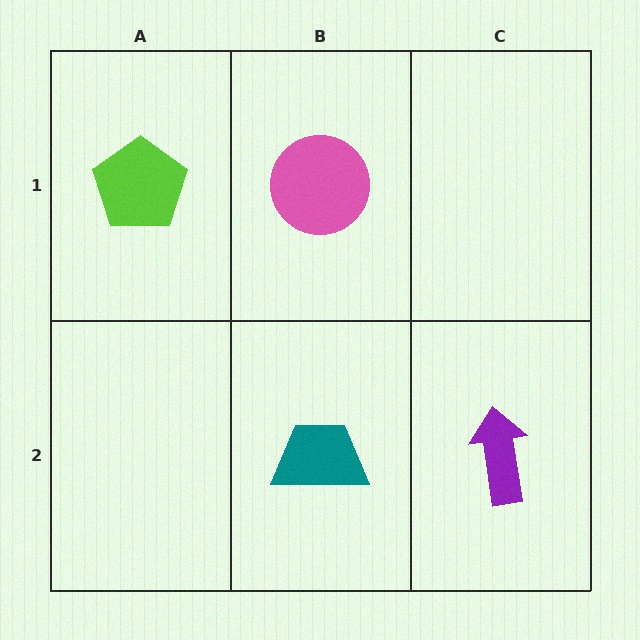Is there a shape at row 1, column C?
No, that cell is empty.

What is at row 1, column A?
A lime pentagon.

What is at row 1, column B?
A pink circle.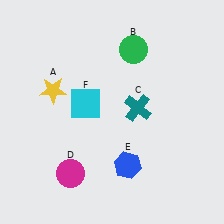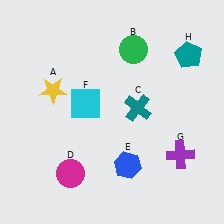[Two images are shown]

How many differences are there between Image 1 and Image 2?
There are 2 differences between the two images.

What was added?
A purple cross (G), a teal pentagon (H) were added in Image 2.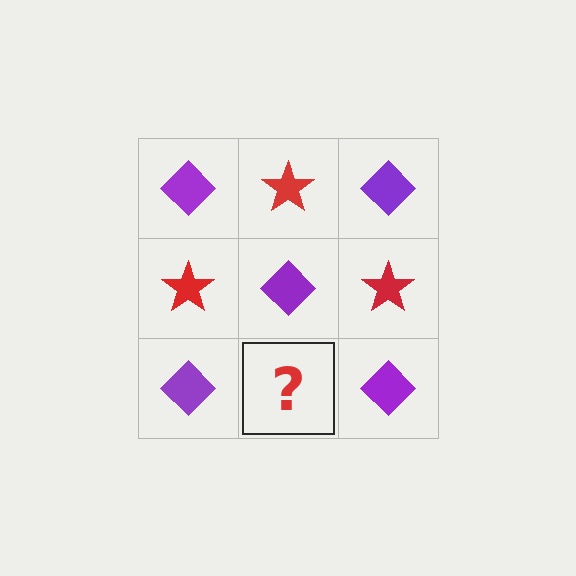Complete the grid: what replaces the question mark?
The question mark should be replaced with a red star.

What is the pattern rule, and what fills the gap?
The rule is that it alternates purple diamond and red star in a checkerboard pattern. The gap should be filled with a red star.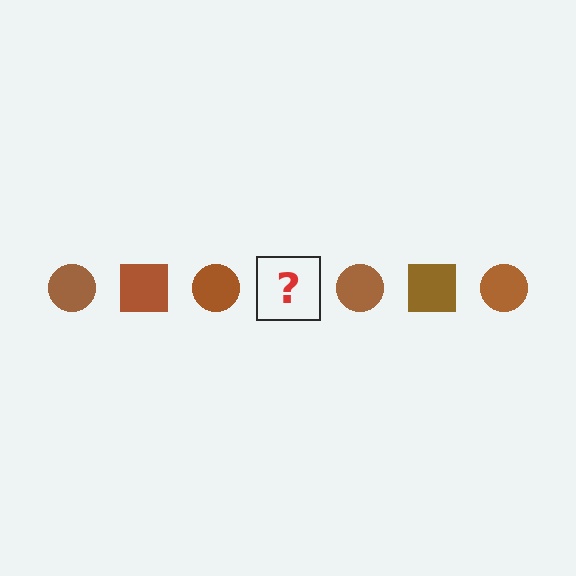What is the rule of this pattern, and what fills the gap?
The rule is that the pattern cycles through circle, square shapes in brown. The gap should be filled with a brown square.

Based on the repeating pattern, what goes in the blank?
The blank should be a brown square.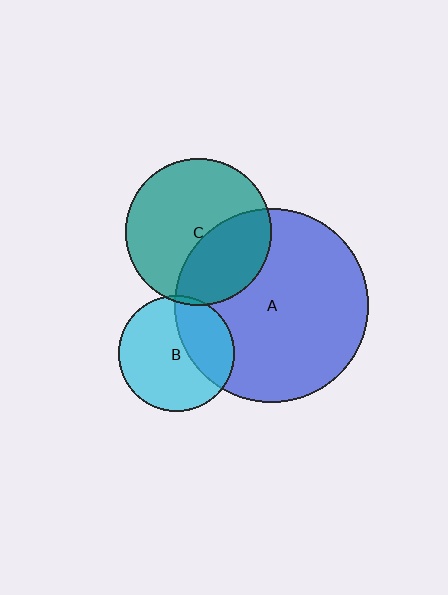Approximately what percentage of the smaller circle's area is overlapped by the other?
Approximately 5%.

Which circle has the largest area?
Circle A (blue).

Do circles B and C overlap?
Yes.